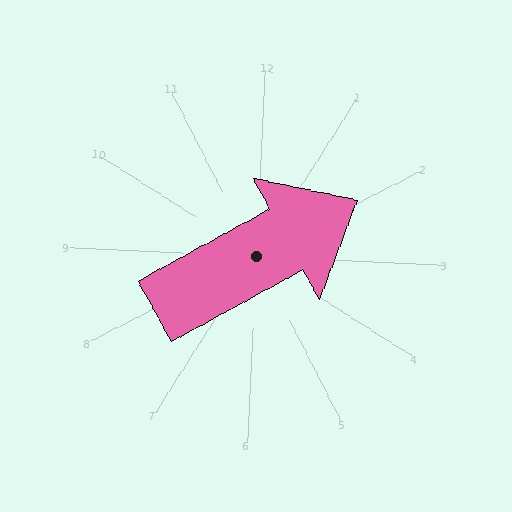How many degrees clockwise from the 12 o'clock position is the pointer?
Approximately 58 degrees.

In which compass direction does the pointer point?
Northeast.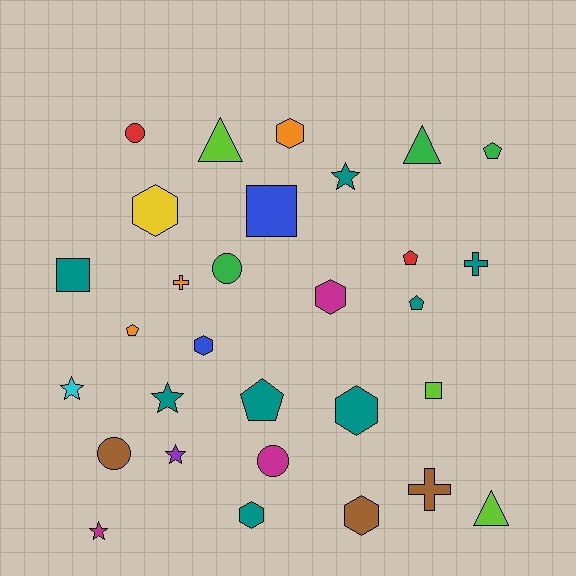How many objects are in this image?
There are 30 objects.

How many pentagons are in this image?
There are 5 pentagons.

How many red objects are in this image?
There are 2 red objects.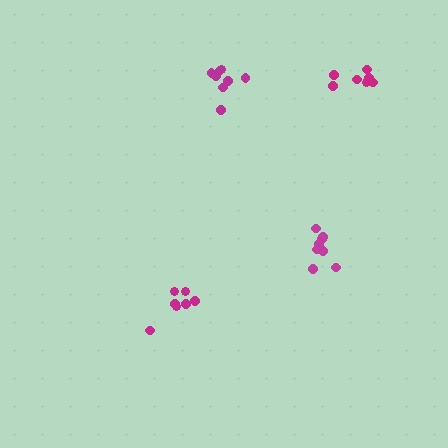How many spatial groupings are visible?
There are 4 spatial groupings.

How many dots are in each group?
Group 1: 9 dots, Group 2: 7 dots, Group 3: 8 dots, Group 4: 7 dots (31 total).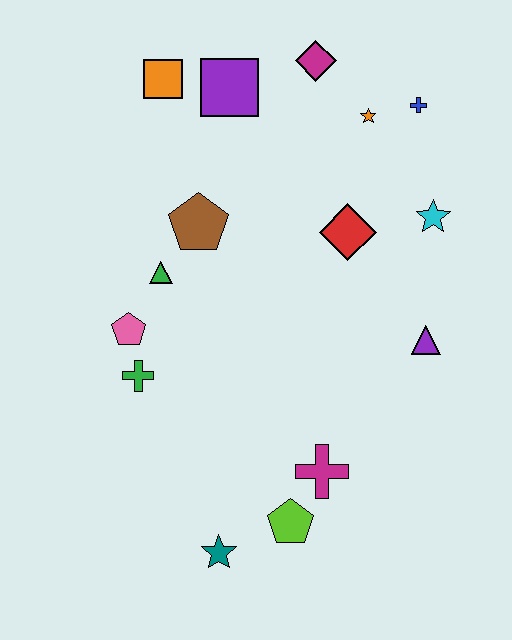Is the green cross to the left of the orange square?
Yes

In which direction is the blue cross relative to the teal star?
The blue cross is above the teal star.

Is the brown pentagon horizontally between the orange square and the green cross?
No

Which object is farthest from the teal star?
The magenta diamond is farthest from the teal star.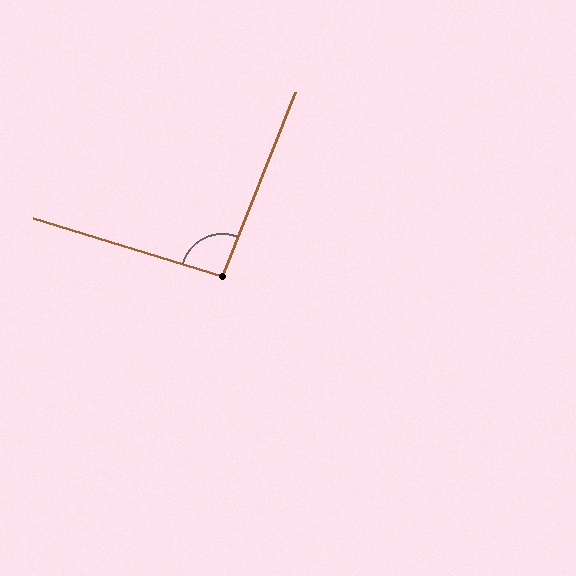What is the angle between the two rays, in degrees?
Approximately 95 degrees.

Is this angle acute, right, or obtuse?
It is approximately a right angle.